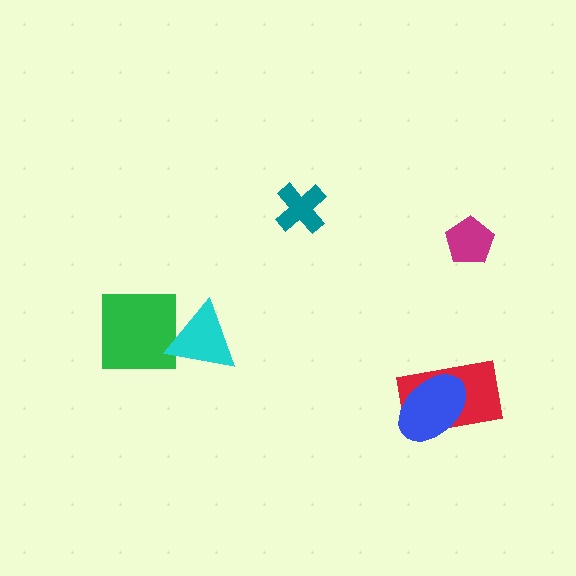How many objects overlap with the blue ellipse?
1 object overlaps with the blue ellipse.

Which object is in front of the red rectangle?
The blue ellipse is in front of the red rectangle.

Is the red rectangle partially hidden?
Yes, it is partially covered by another shape.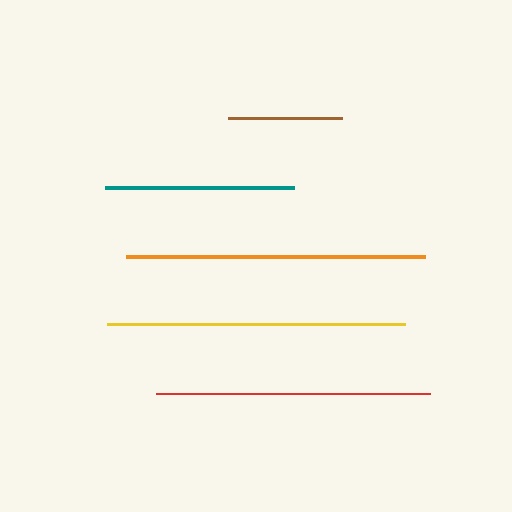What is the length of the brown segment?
The brown segment is approximately 114 pixels long.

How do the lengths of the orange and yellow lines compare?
The orange and yellow lines are approximately the same length.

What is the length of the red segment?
The red segment is approximately 275 pixels long.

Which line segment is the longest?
The orange line is the longest at approximately 299 pixels.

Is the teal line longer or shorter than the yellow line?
The yellow line is longer than the teal line.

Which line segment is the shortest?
The brown line is the shortest at approximately 114 pixels.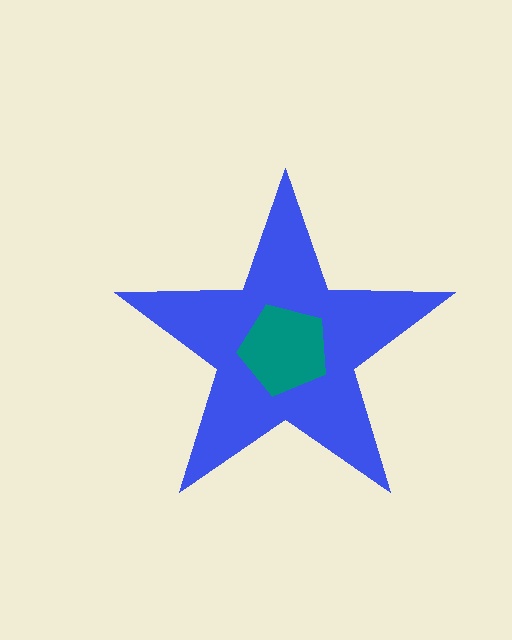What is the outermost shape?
The blue star.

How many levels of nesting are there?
2.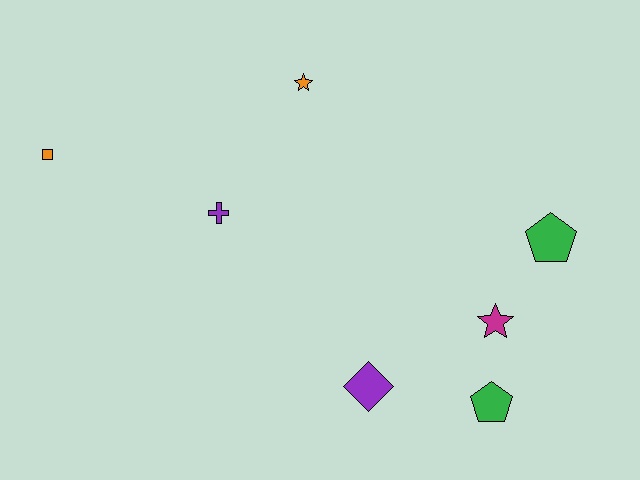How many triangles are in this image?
There are no triangles.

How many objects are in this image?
There are 7 objects.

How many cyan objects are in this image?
There are no cyan objects.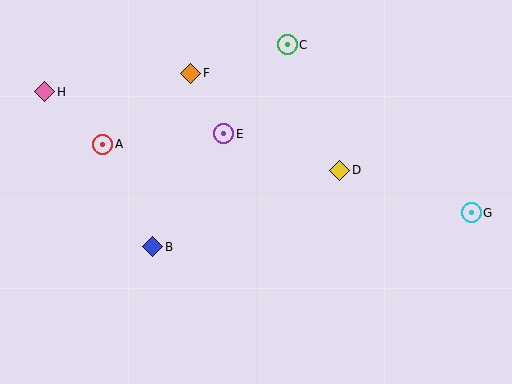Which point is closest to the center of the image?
Point E at (224, 134) is closest to the center.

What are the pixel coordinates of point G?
Point G is at (471, 213).